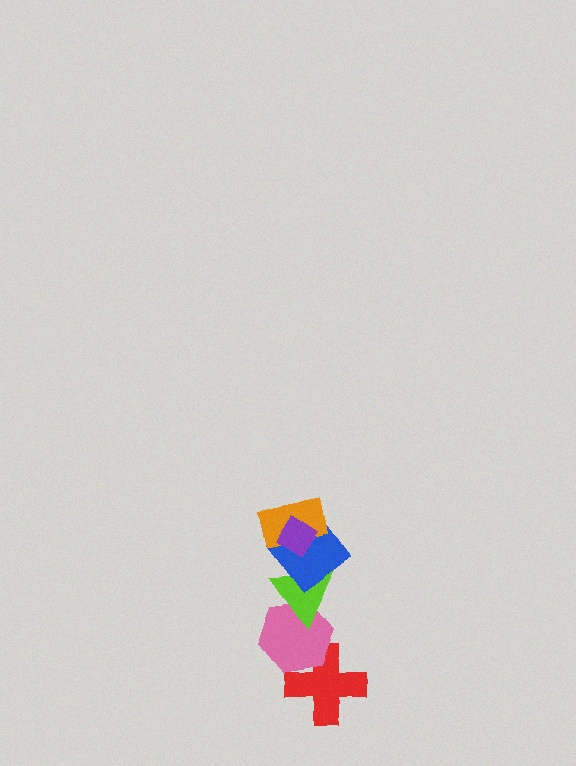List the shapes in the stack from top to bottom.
From top to bottom: the purple diamond, the orange rectangle, the blue diamond, the lime triangle, the pink hexagon, the red cross.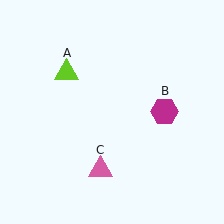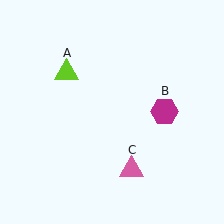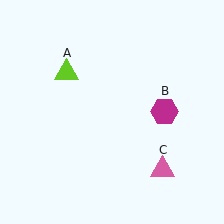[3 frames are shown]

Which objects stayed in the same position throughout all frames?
Lime triangle (object A) and magenta hexagon (object B) remained stationary.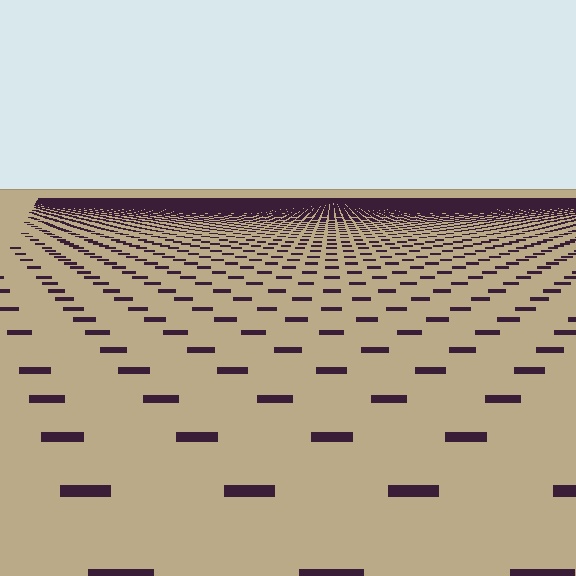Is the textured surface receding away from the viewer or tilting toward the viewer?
The surface is receding away from the viewer. Texture elements get smaller and denser toward the top.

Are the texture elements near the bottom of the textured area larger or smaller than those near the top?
Larger. Near the bottom, elements are closer to the viewer and appear at a bigger on-screen size.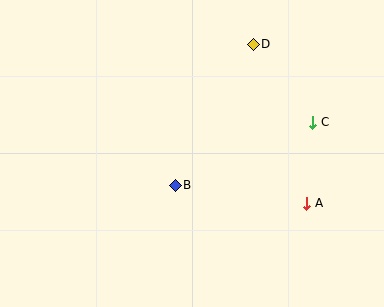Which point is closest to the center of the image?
Point B at (175, 185) is closest to the center.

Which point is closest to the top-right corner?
Point D is closest to the top-right corner.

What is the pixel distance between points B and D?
The distance between B and D is 161 pixels.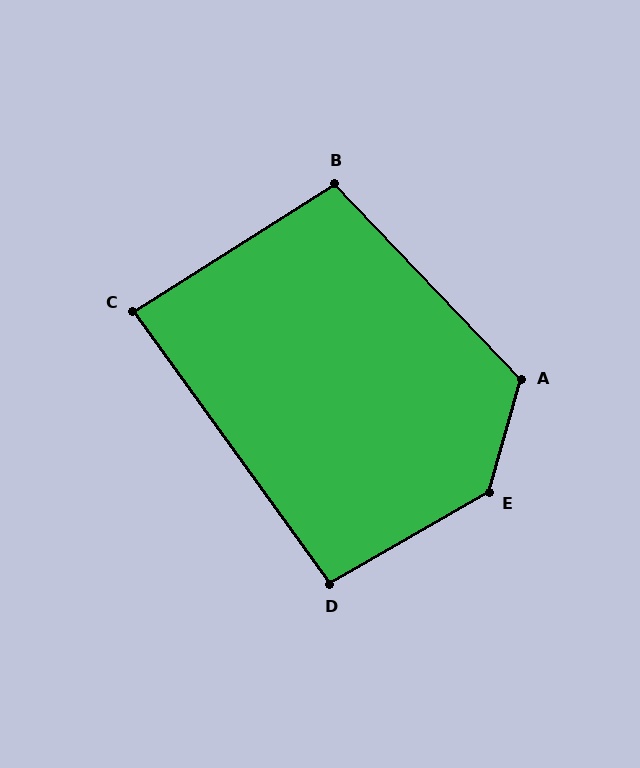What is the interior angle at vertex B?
Approximately 101 degrees (obtuse).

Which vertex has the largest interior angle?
E, at approximately 136 degrees.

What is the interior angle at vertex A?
Approximately 121 degrees (obtuse).